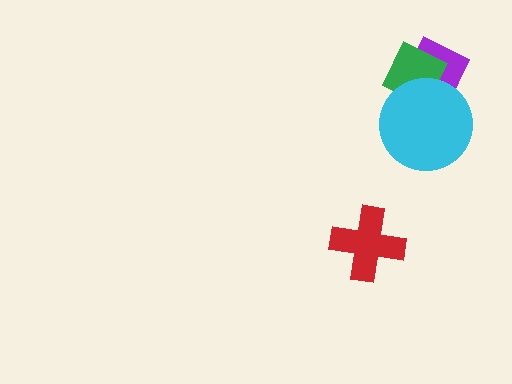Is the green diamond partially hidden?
Yes, it is partially covered by another shape.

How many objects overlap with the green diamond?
2 objects overlap with the green diamond.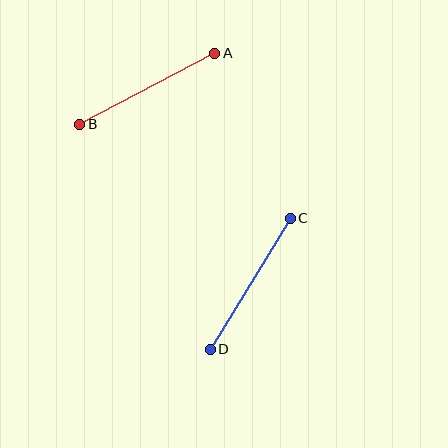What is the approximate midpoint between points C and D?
The midpoint is at approximately (250, 284) pixels.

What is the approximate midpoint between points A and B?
The midpoint is at approximately (147, 89) pixels.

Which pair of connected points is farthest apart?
Points C and D are farthest apart.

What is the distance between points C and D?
The distance is approximately 153 pixels.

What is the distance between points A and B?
The distance is approximately 152 pixels.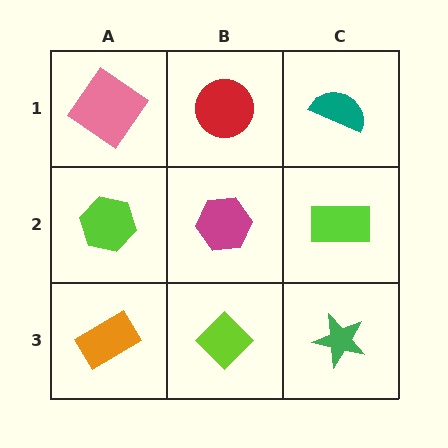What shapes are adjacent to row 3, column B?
A magenta hexagon (row 2, column B), an orange rectangle (row 3, column A), a green star (row 3, column C).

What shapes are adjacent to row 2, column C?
A teal semicircle (row 1, column C), a green star (row 3, column C), a magenta hexagon (row 2, column B).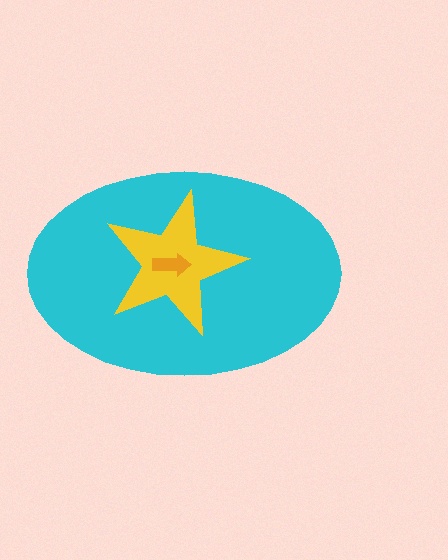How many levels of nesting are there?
3.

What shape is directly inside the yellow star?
The orange arrow.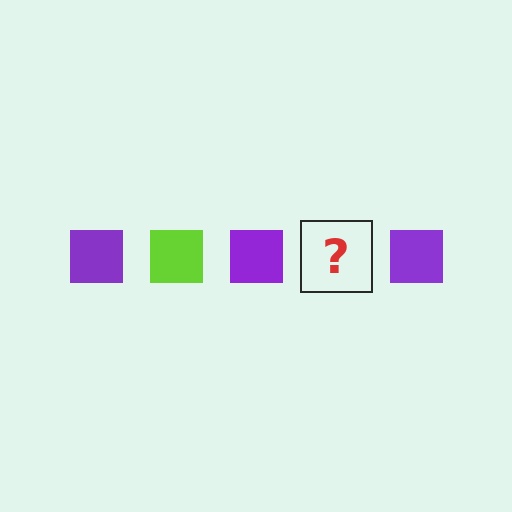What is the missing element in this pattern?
The missing element is a lime square.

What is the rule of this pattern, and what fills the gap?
The rule is that the pattern cycles through purple, lime squares. The gap should be filled with a lime square.